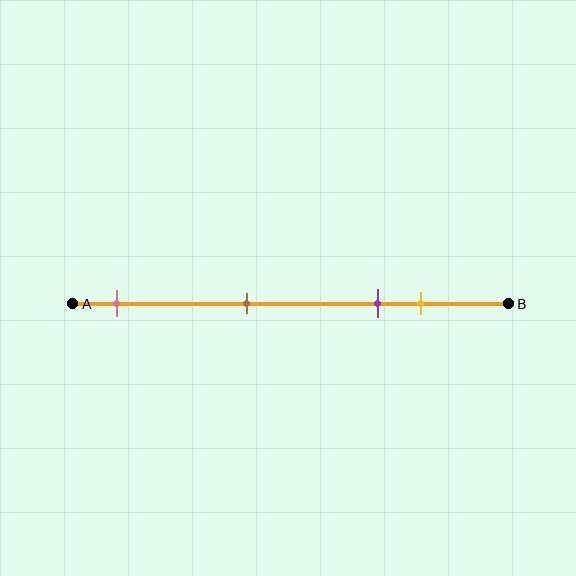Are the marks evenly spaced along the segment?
No, the marks are not evenly spaced.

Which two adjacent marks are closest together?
The purple and yellow marks are the closest adjacent pair.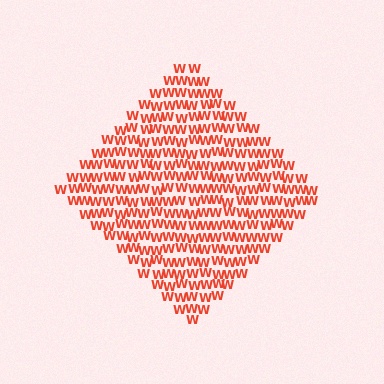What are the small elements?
The small elements are letter W's.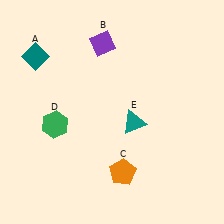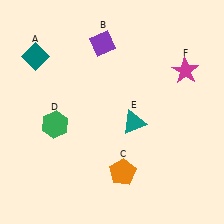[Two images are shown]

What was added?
A magenta star (F) was added in Image 2.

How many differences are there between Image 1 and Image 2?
There is 1 difference between the two images.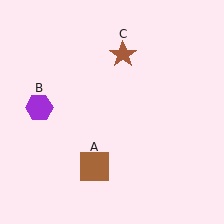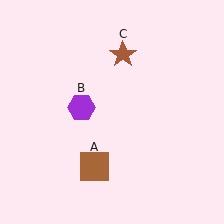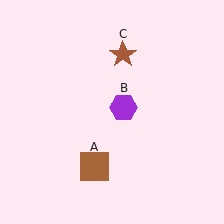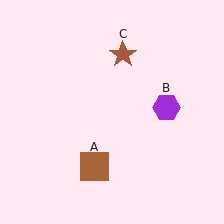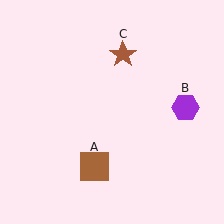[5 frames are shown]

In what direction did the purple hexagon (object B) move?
The purple hexagon (object B) moved right.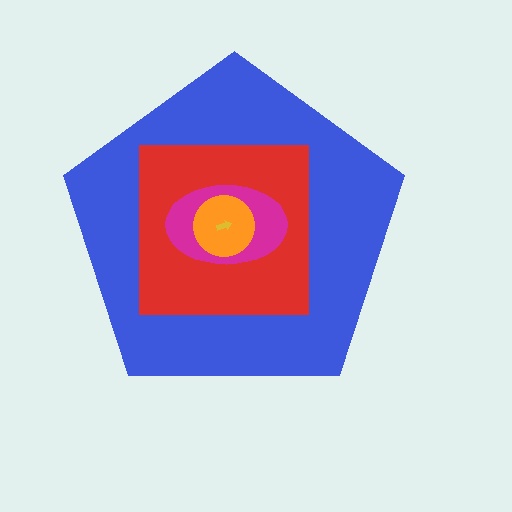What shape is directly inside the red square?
The magenta ellipse.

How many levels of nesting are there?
5.